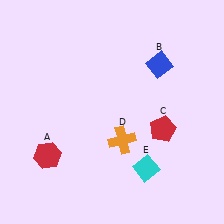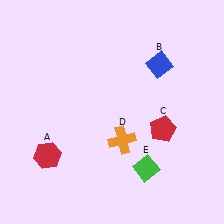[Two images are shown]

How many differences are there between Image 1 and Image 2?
There is 1 difference between the two images.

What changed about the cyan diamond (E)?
In Image 1, E is cyan. In Image 2, it changed to green.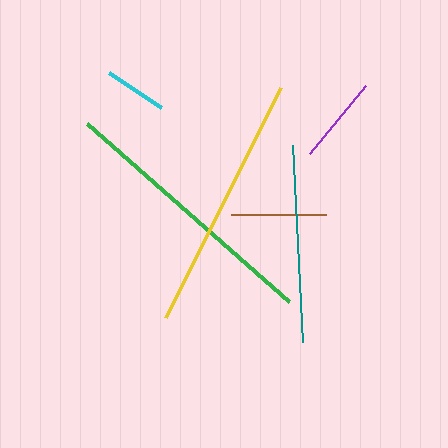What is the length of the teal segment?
The teal segment is approximately 197 pixels long.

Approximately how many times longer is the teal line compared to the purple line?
The teal line is approximately 2.2 times the length of the purple line.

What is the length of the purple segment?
The purple segment is approximately 88 pixels long.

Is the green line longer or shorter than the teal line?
The green line is longer than the teal line.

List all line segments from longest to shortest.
From longest to shortest: green, yellow, teal, brown, purple, cyan.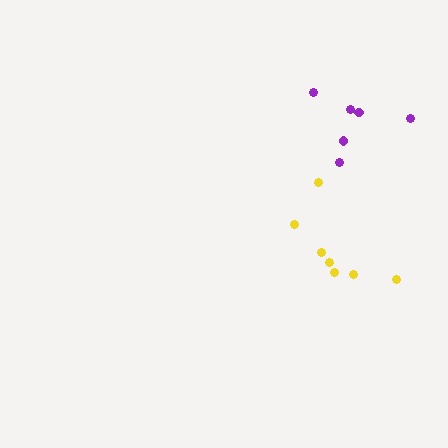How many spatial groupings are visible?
There are 2 spatial groupings.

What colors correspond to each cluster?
The clusters are colored: purple, yellow.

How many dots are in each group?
Group 1: 6 dots, Group 2: 7 dots (13 total).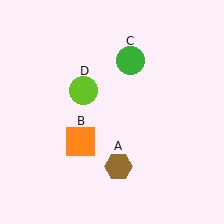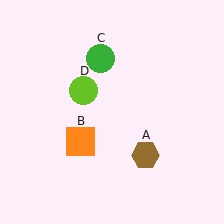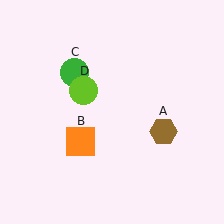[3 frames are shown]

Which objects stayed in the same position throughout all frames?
Orange square (object B) and lime circle (object D) remained stationary.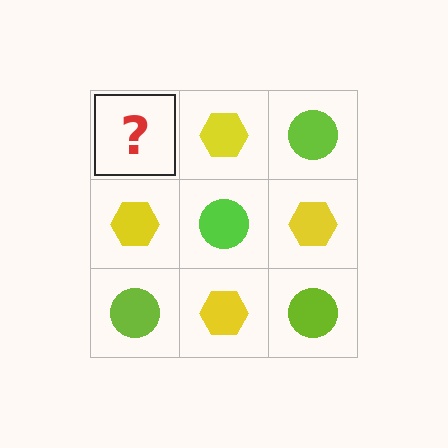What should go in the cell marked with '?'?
The missing cell should contain a lime circle.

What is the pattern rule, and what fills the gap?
The rule is that it alternates lime circle and yellow hexagon in a checkerboard pattern. The gap should be filled with a lime circle.